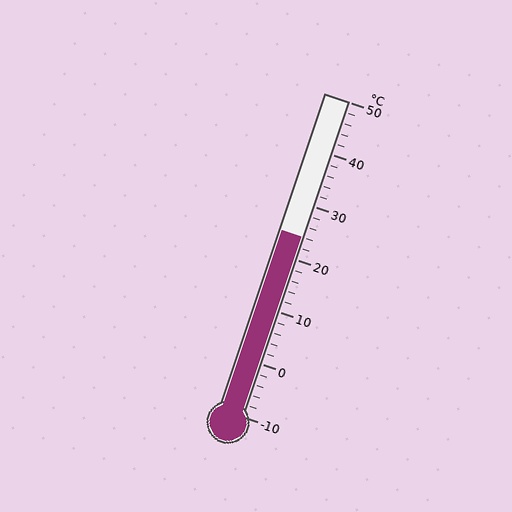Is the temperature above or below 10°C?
The temperature is above 10°C.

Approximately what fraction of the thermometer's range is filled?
The thermometer is filled to approximately 55% of its range.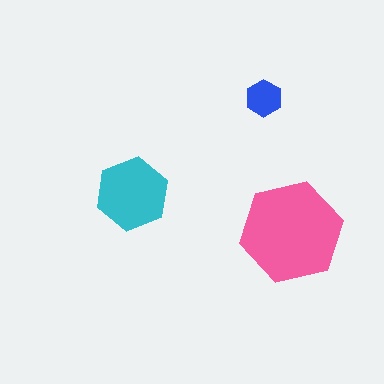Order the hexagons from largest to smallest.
the pink one, the cyan one, the blue one.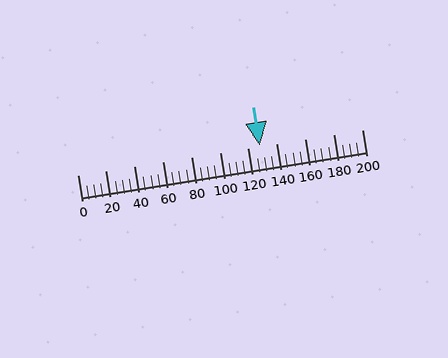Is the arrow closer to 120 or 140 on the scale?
The arrow is closer to 120.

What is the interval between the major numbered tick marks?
The major tick marks are spaced 20 units apart.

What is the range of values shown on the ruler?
The ruler shows values from 0 to 200.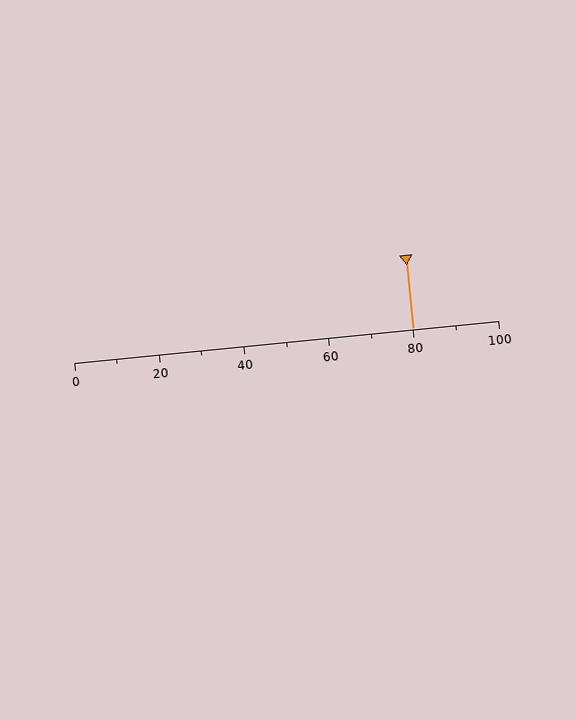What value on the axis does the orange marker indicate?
The marker indicates approximately 80.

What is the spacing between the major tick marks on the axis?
The major ticks are spaced 20 apart.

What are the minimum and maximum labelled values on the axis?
The axis runs from 0 to 100.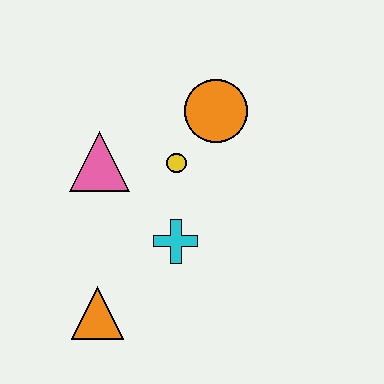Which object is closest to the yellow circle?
The orange circle is closest to the yellow circle.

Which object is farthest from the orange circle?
The orange triangle is farthest from the orange circle.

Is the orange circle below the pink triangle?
No